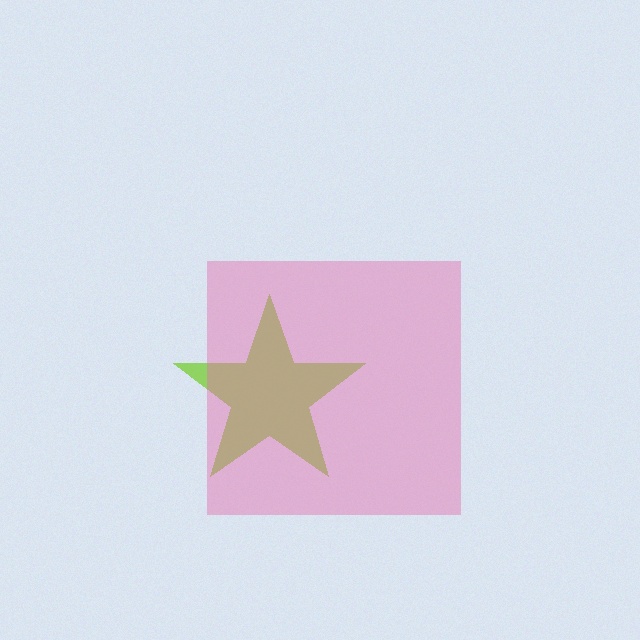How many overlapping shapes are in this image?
There are 2 overlapping shapes in the image.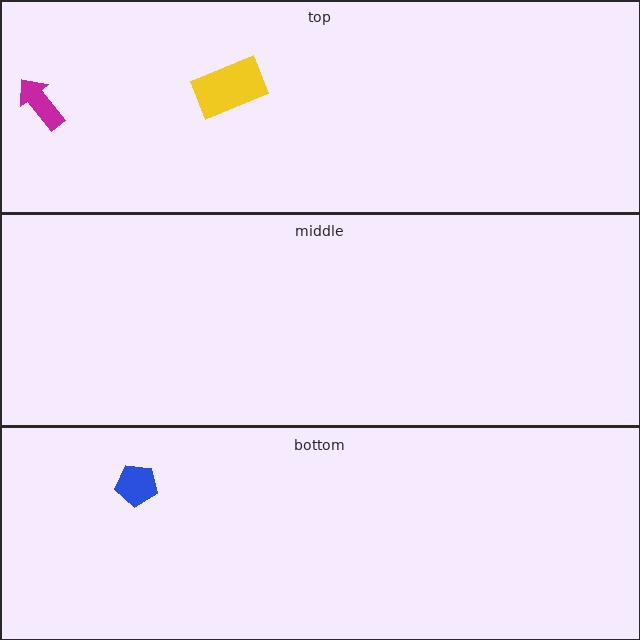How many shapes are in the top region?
2.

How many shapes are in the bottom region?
1.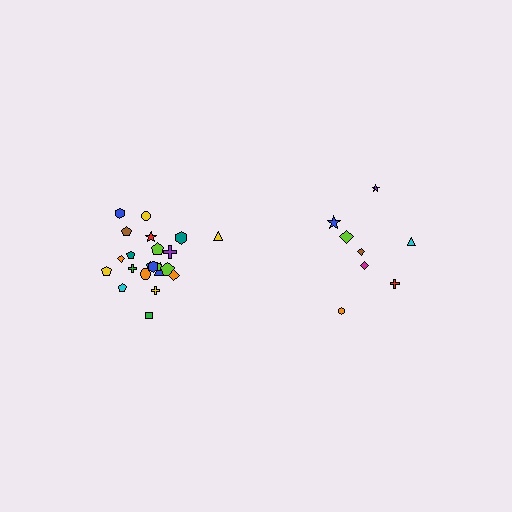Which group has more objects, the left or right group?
The left group.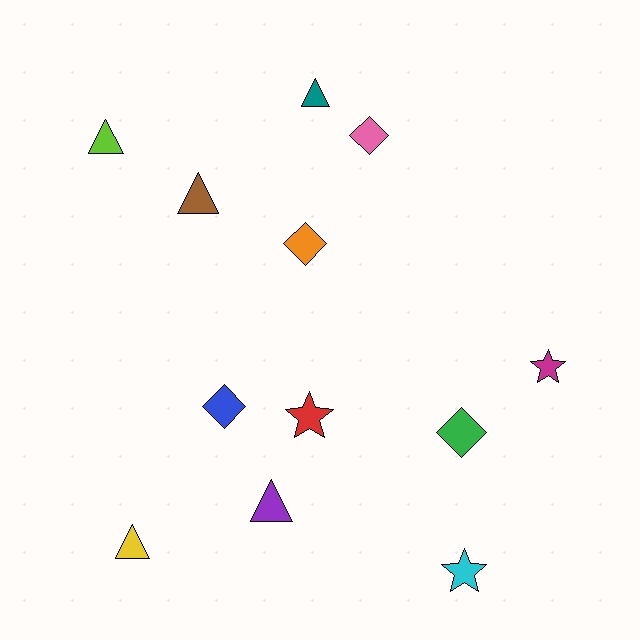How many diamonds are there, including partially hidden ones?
There are 4 diamonds.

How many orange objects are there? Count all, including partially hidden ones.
There is 1 orange object.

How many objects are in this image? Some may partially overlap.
There are 12 objects.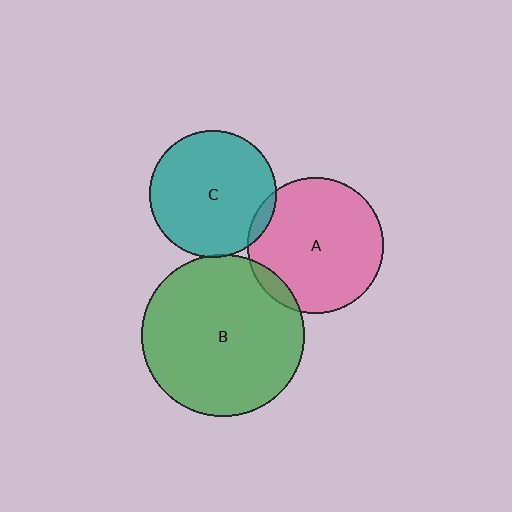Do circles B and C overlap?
Yes.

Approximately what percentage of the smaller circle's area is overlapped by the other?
Approximately 5%.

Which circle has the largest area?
Circle B (green).